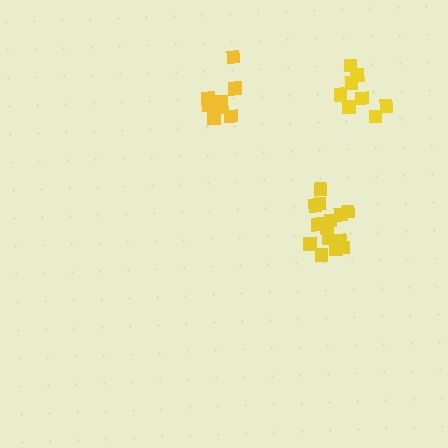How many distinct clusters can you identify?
There are 3 distinct clusters.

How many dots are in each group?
Group 1: 9 dots, Group 2: 14 dots, Group 3: 8 dots (31 total).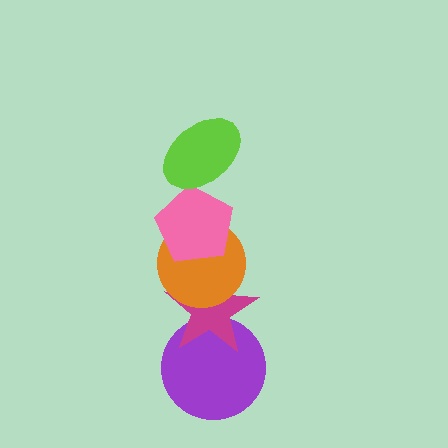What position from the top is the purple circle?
The purple circle is 5th from the top.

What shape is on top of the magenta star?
The orange circle is on top of the magenta star.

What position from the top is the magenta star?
The magenta star is 4th from the top.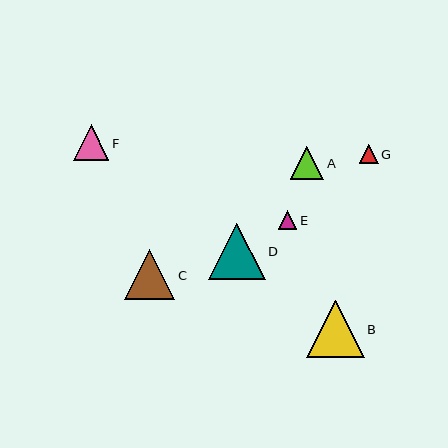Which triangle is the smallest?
Triangle E is the smallest with a size of approximately 18 pixels.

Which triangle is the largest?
Triangle B is the largest with a size of approximately 57 pixels.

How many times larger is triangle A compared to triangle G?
Triangle A is approximately 1.8 times the size of triangle G.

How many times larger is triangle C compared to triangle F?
Triangle C is approximately 1.4 times the size of triangle F.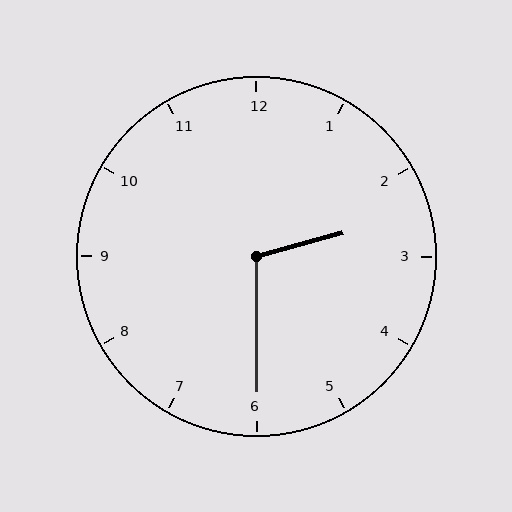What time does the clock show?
2:30.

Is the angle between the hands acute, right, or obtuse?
It is obtuse.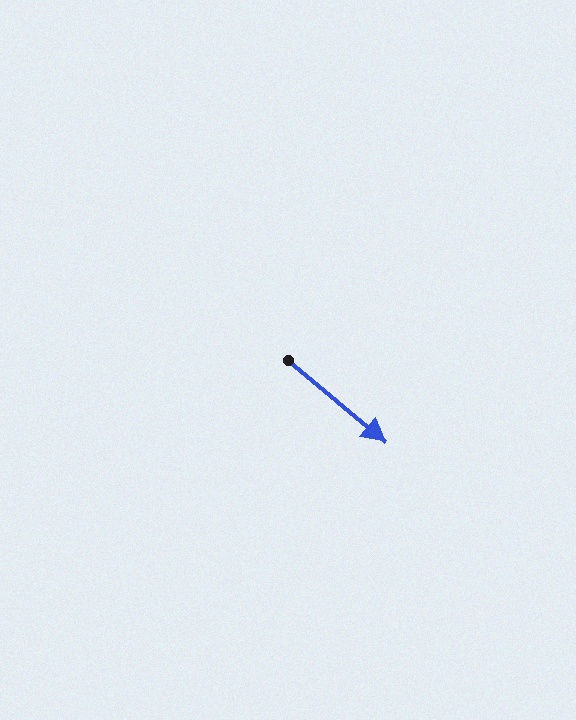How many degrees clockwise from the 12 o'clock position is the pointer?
Approximately 130 degrees.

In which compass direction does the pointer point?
Southeast.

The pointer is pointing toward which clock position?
Roughly 4 o'clock.